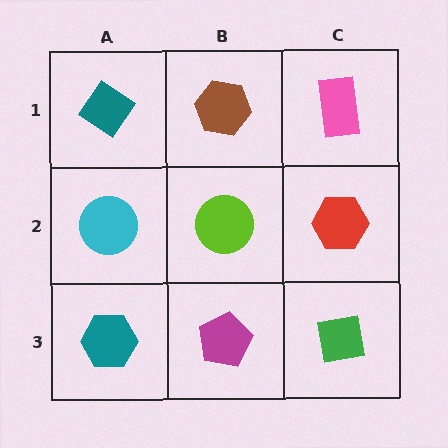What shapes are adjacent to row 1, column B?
A lime circle (row 2, column B), a teal diamond (row 1, column A), a pink rectangle (row 1, column C).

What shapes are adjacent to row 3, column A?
A cyan circle (row 2, column A), a magenta pentagon (row 3, column B).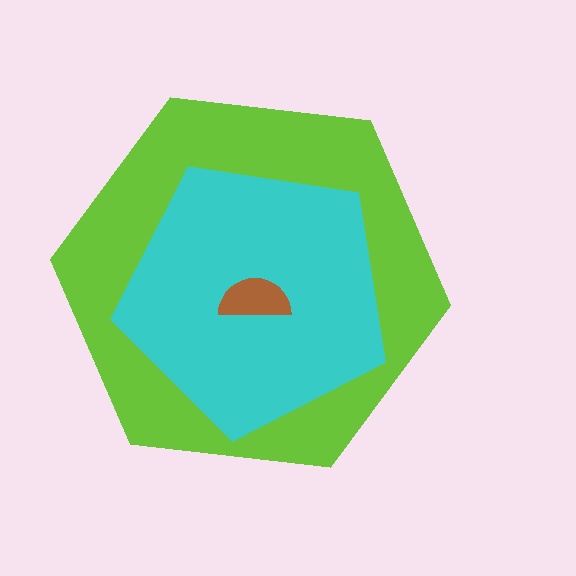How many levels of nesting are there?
3.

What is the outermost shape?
The lime hexagon.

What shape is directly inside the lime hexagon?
The cyan pentagon.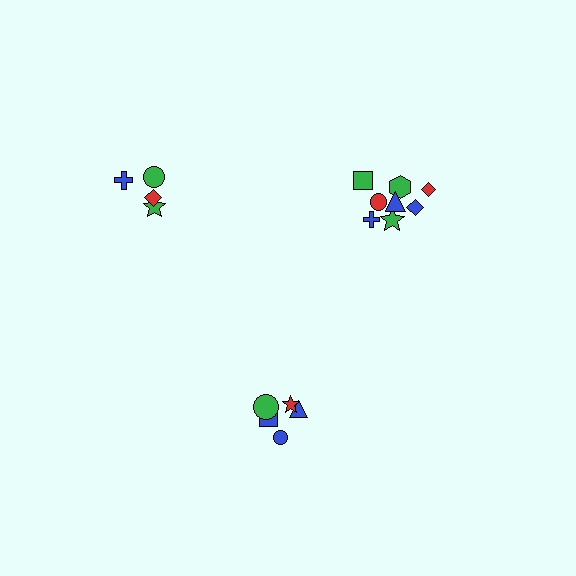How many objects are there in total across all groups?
There are 17 objects.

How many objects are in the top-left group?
There are 4 objects.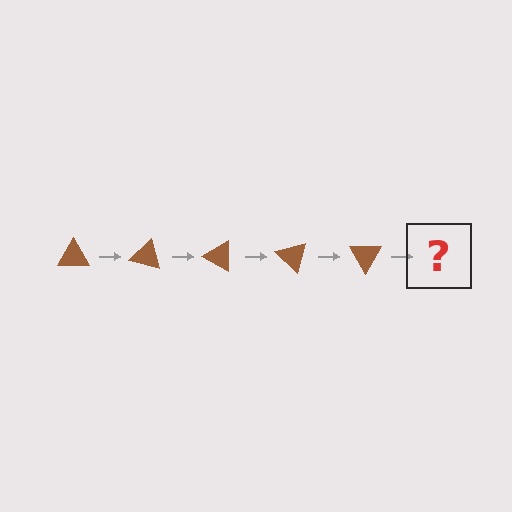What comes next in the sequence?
The next element should be a brown triangle rotated 75 degrees.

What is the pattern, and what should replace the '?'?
The pattern is that the triangle rotates 15 degrees each step. The '?' should be a brown triangle rotated 75 degrees.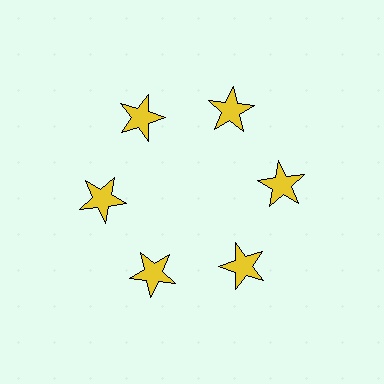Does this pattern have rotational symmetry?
Yes, this pattern has 6-fold rotational symmetry. It looks the same after rotating 60 degrees around the center.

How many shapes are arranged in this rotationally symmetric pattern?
There are 6 shapes, arranged in 6 groups of 1.